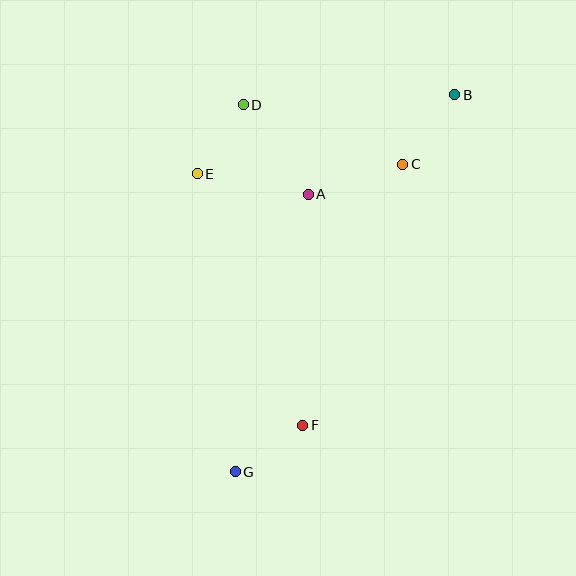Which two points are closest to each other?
Points F and G are closest to each other.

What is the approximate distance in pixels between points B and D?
The distance between B and D is approximately 212 pixels.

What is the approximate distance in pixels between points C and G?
The distance between C and G is approximately 350 pixels.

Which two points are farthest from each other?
Points B and G are farthest from each other.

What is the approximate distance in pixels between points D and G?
The distance between D and G is approximately 367 pixels.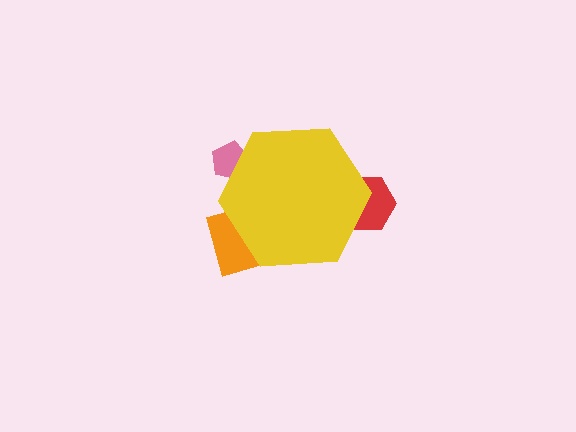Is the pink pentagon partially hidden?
Yes, the pink pentagon is partially hidden behind the yellow hexagon.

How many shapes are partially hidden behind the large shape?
3 shapes are partially hidden.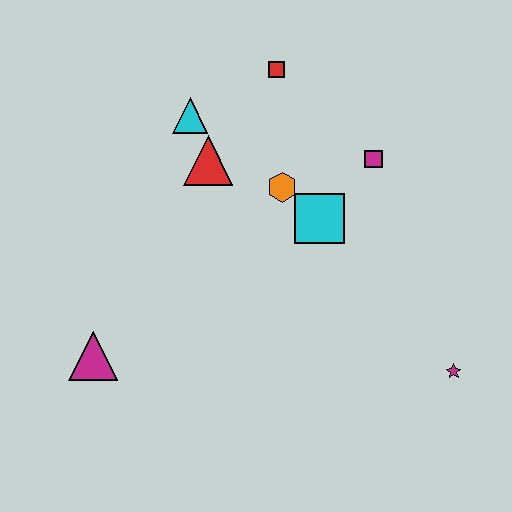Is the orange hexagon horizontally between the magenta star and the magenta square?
No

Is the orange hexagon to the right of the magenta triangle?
Yes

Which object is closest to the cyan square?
The orange hexagon is closest to the cyan square.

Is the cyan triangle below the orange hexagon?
No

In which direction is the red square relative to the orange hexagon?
The red square is above the orange hexagon.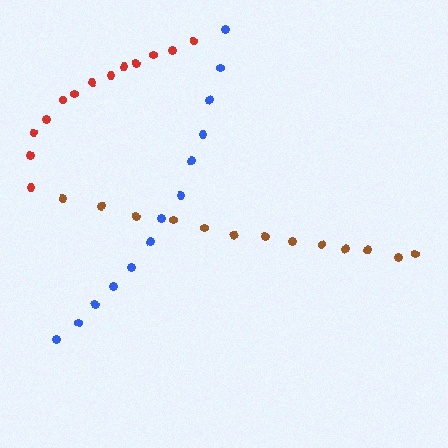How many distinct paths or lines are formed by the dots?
There are 3 distinct paths.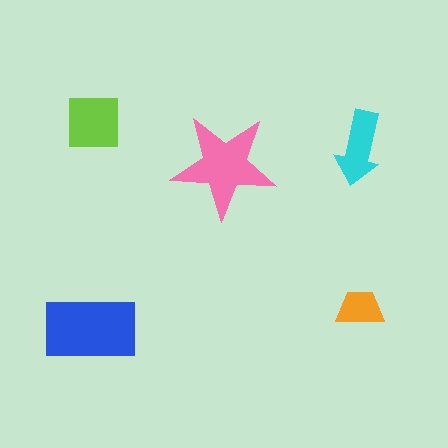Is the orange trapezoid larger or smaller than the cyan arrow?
Smaller.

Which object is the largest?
The blue rectangle.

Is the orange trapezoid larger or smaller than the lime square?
Smaller.